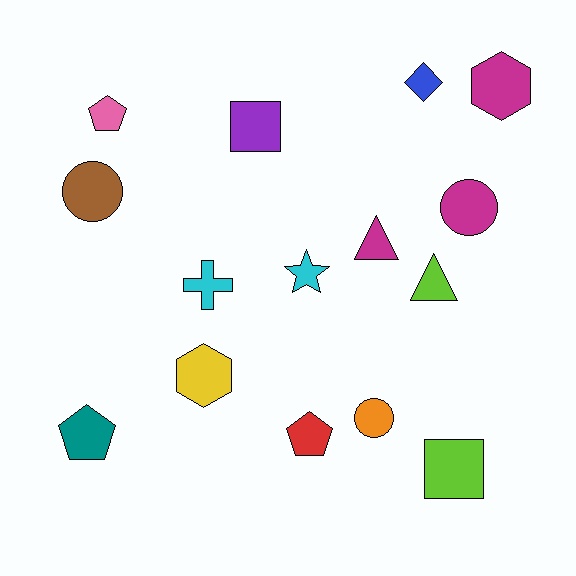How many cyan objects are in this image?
There are 2 cyan objects.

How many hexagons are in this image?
There are 2 hexagons.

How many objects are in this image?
There are 15 objects.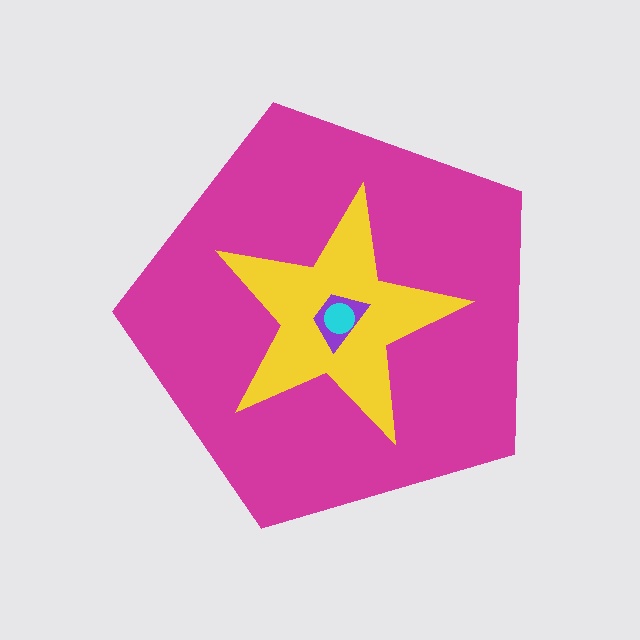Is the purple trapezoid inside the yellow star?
Yes.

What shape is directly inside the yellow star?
The purple trapezoid.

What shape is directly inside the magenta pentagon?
The yellow star.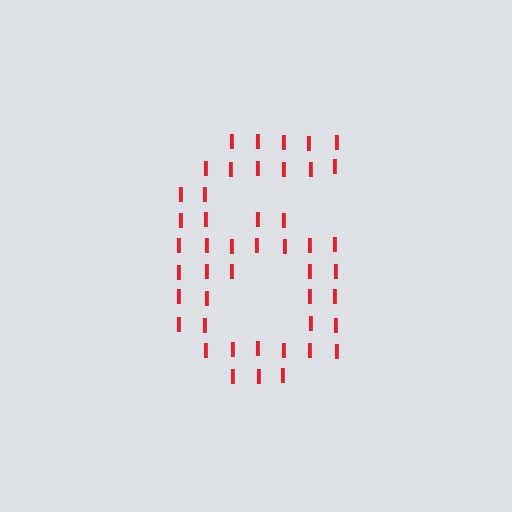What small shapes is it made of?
It is made of small letter I's.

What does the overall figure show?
The overall figure shows the digit 6.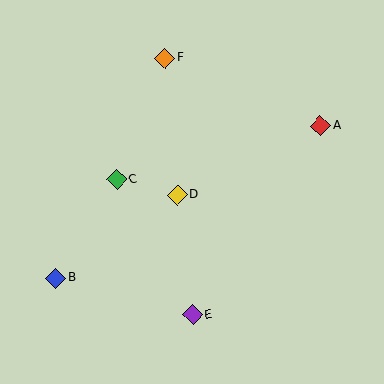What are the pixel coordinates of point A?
Point A is at (320, 125).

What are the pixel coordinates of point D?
Point D is at (178, 195).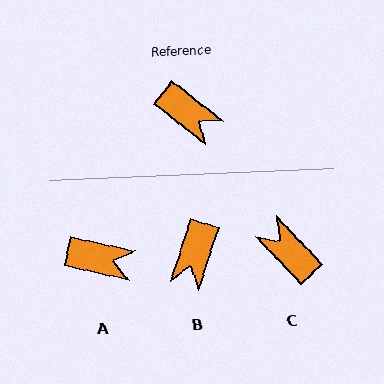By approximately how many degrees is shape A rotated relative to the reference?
Approximately 27 degrees counter-clockwise.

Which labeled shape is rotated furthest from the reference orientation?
C, about 172 degrees away.